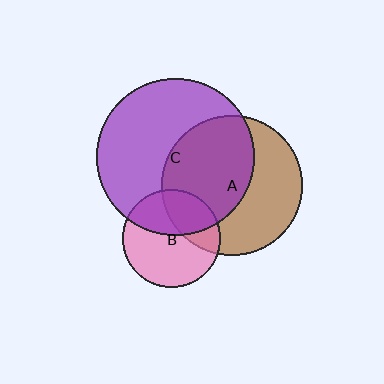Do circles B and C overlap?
Yes.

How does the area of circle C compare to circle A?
Approximately 1.3 times.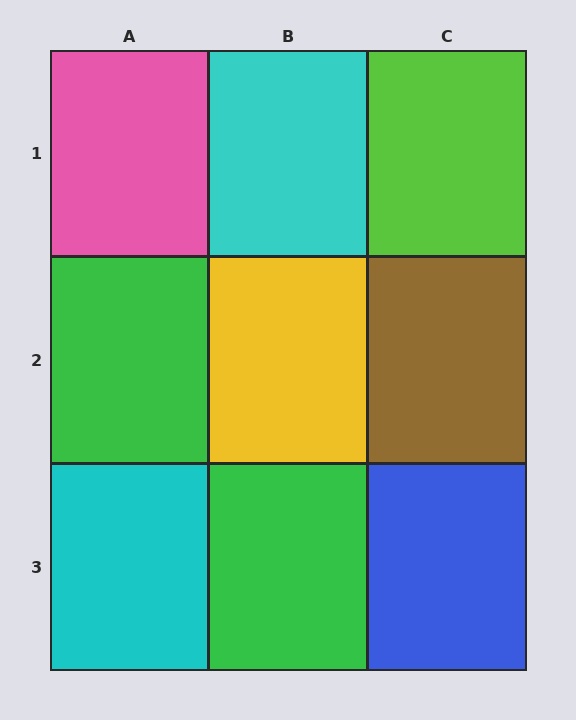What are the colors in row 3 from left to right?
Cyan, green, blue.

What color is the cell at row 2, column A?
Green.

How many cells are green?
2 cells are green.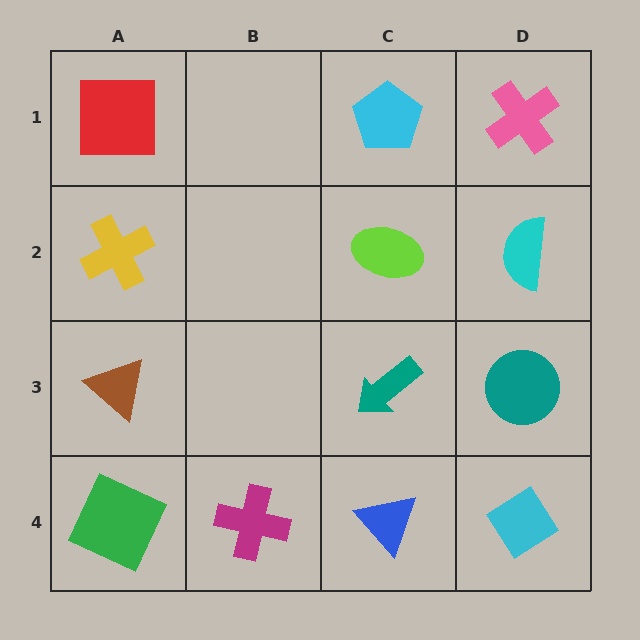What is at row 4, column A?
A green square.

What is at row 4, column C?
A blue triangle.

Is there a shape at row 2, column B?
No, that cell is empty.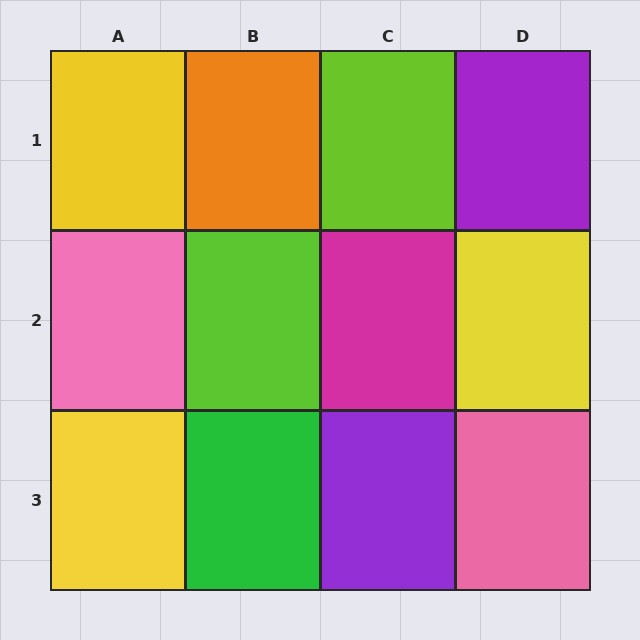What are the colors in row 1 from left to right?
Yellow, orange, lime, purple.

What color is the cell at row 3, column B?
Green.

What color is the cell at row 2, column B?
Lime.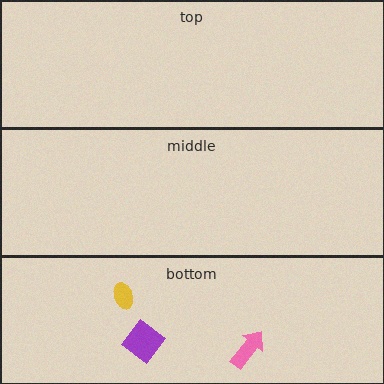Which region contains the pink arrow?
The bottom region.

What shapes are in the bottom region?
The pink arrow, the yellow ellipse, the purple diamond.